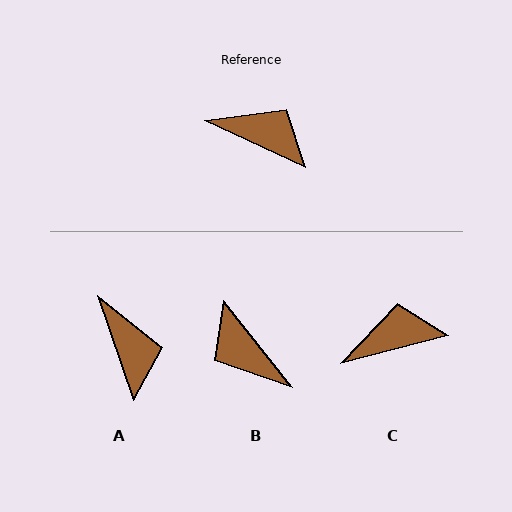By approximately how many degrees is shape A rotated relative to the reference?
Approximately 46 degrees clockwise.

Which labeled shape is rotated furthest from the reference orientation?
B, about 154 degrees away.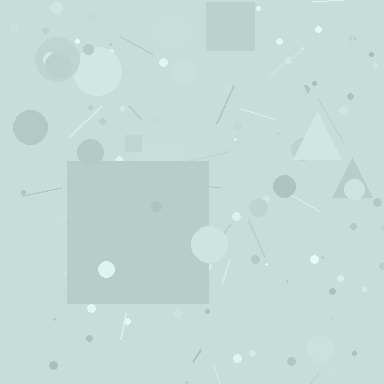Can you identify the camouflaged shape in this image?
The camouflaged shape is a square.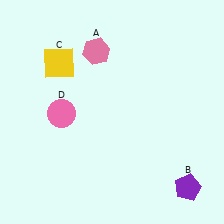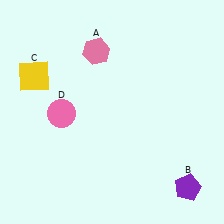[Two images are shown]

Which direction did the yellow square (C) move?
The yellow square (C) moved left.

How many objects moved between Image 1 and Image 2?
1 object moved between the two images.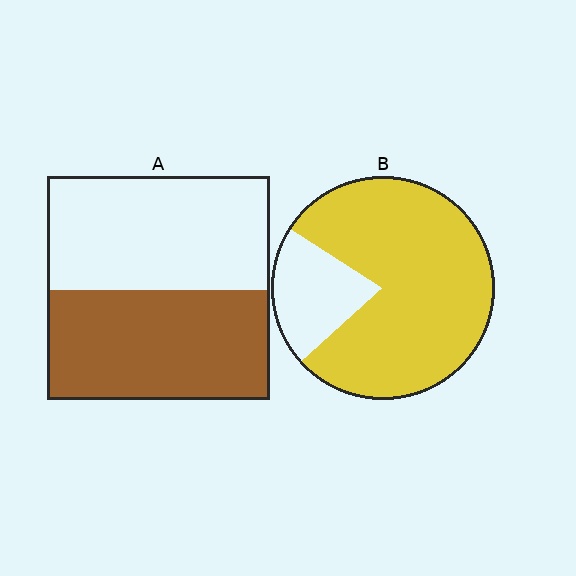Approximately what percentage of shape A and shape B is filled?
A is approximately 50% and B is approximately 80%.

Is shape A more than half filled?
Roughly half.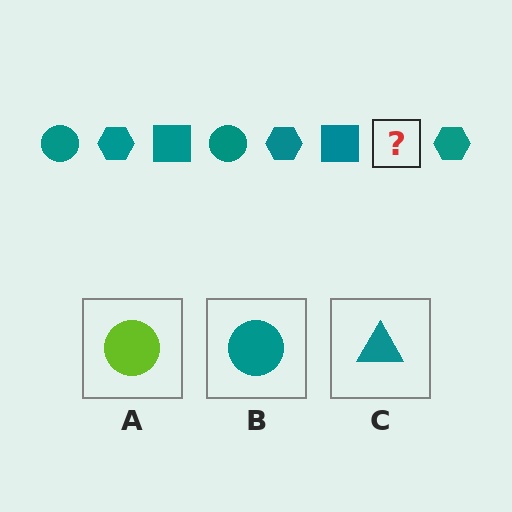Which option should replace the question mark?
Option B.